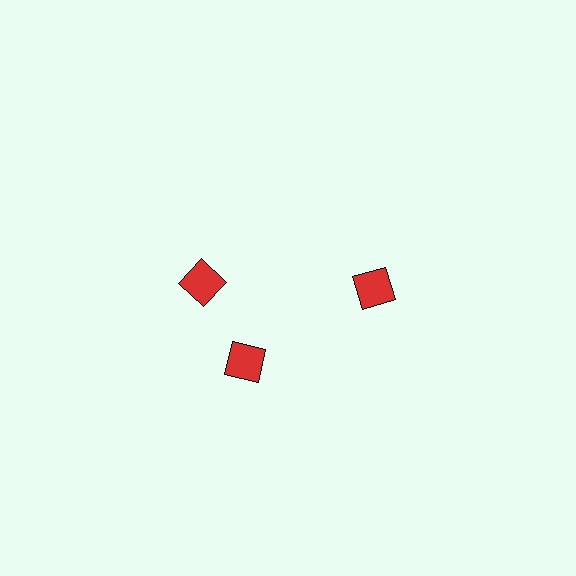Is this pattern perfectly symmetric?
No. The 3 red diamonds are arranged in a ring, but one element near the 11 o'clock position is rotated out of alignment along the ring, breaking the 3-fold rotational symmetry.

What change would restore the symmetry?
The symmetry would be restored by rotating it back into even spacing with its neighbors so that all 3 diamonds sit at equal angles and equal distance from the center.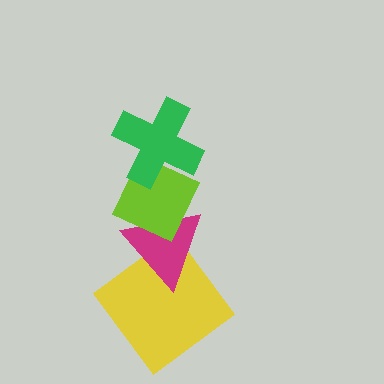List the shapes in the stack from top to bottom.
From top to bottom: the green cross, the lime diamond, the magenta triangle, the yellow diamond.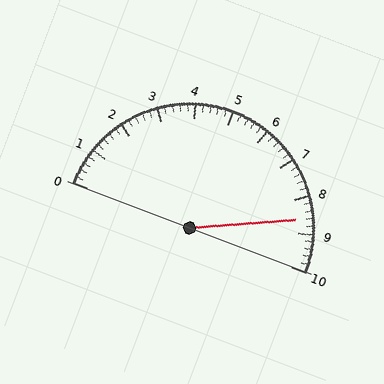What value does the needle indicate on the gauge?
The needle indicates approximately 8.6.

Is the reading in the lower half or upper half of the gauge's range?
The reading is in the upper half of the range (0 to 10).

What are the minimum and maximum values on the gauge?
The gauge ranges from 0 to 10.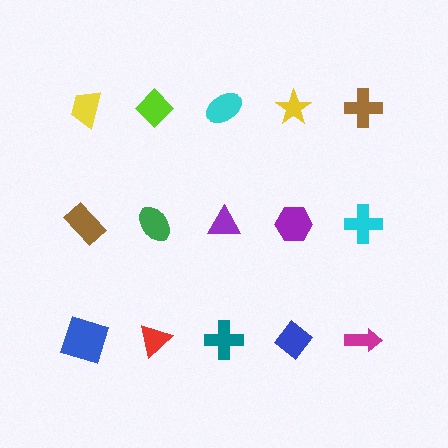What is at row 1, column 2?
A lime diamond.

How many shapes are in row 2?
5 shapes.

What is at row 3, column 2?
A red triangle.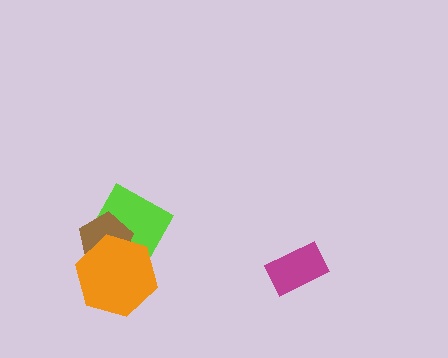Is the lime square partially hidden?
Yes, it is partially covered by another shape.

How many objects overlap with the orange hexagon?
2 objects overlap with the orange hexagon.